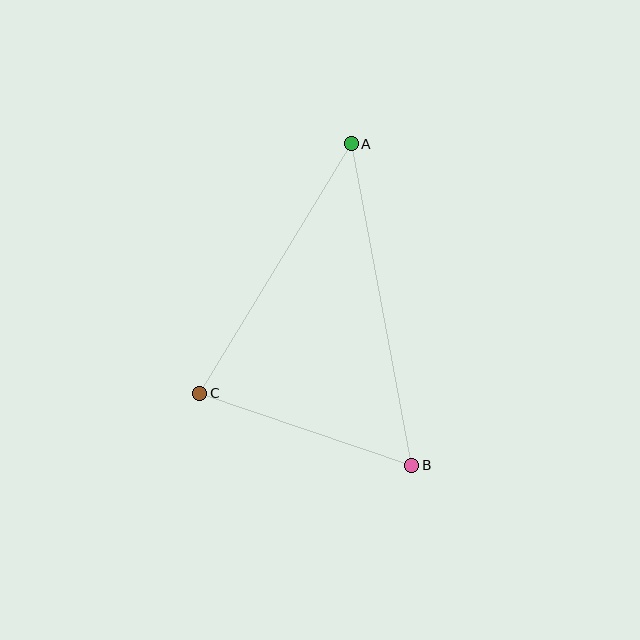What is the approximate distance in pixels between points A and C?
The distance between A and C is approximately 292 pixels.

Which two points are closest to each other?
Points B and C are closest to each other.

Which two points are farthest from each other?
Points A and B are farthest from each other.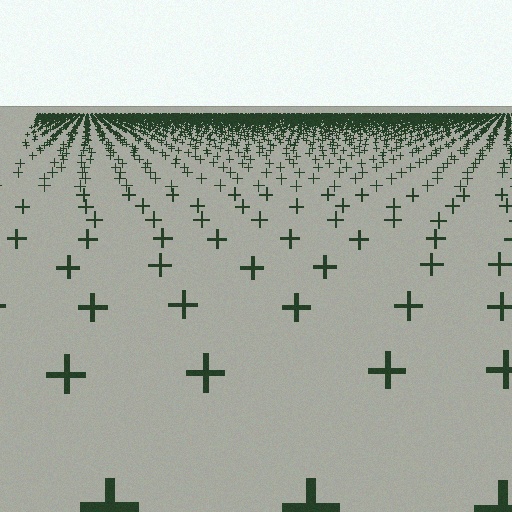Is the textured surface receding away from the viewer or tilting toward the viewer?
The surface is receding away from the viewer. Texture elements get smaller and denser toward the top.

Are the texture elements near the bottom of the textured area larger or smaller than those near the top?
Larger. Near the bottom, elements are closer to the viewer and appear at a bigger on-screen size.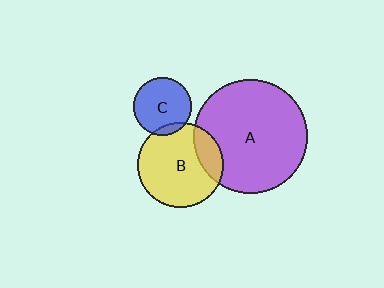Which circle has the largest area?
Circle A (purple).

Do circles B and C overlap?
Yes.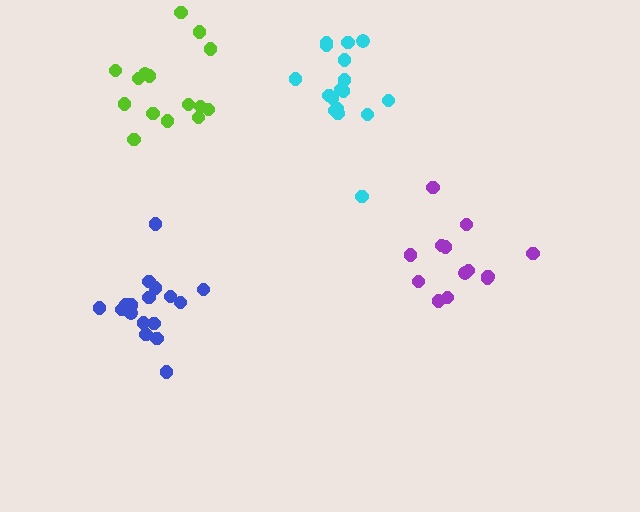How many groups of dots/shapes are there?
There are 4 groups.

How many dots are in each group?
Group 1: 17 dots, Group 2: 13 dots, Group 3: 15 dots, Group 4: 18 dots (63 total).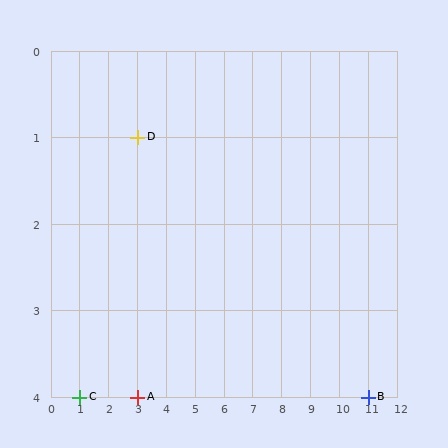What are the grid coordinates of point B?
Point B is at grid coordinates (11, 4).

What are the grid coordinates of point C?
Point C is at grid coordinates (1, 4).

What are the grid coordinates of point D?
Point D is at grid coordinates (3, 1).